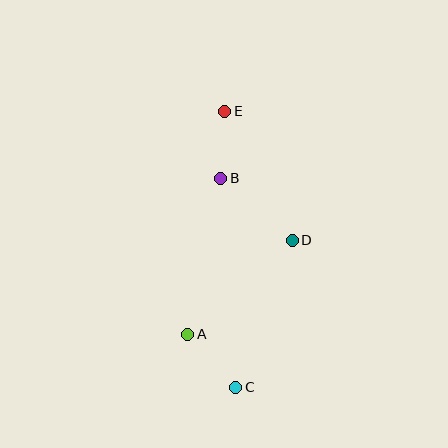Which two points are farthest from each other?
Points C and E are farthest from each other.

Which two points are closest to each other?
Points B and E are closest to each other.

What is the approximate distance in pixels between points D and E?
The distance between D and E is approximately 146 pixels.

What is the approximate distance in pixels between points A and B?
The distance between A and B is approximately 160 pixels.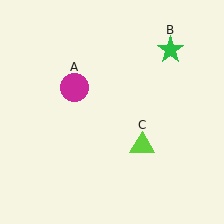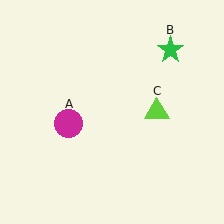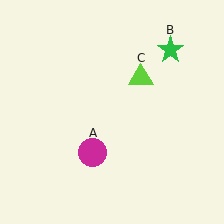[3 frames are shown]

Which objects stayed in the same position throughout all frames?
Green star (object B) remained stationary.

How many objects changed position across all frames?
2 objects changed position: magenta circle (object A), lime triangle (object C).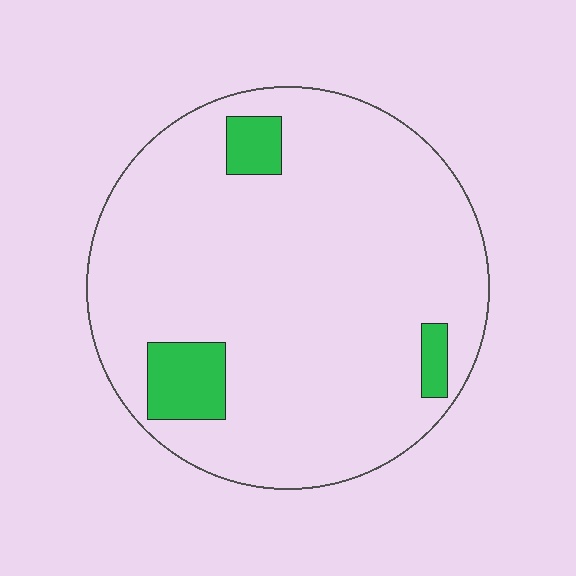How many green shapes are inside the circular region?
3.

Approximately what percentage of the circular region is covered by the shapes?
Approximately 10%.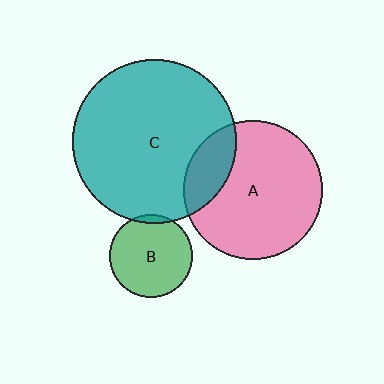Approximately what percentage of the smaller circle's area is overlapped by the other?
Approximately 20%.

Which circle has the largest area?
Circle C (teal).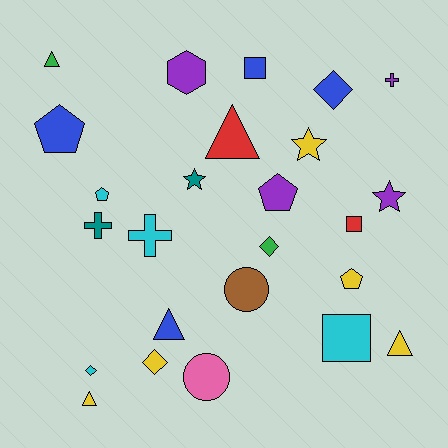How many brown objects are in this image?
There is 1 brown object.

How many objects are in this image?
There are 25 objects.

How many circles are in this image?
There are 2 circles.